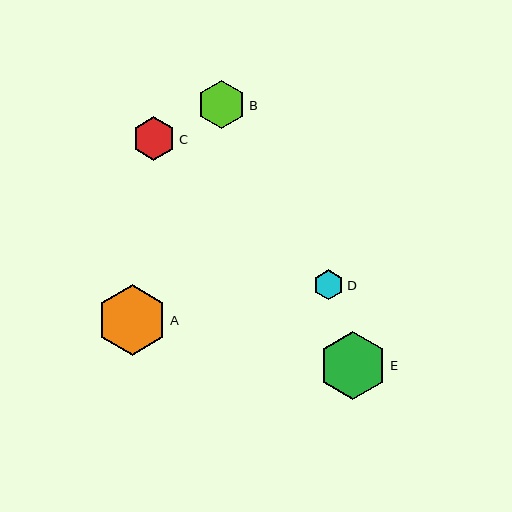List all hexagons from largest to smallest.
From largest to smallest: A, E, B, C, D.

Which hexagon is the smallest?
Hexagon D is the smallest with a size of approximately 30 pixels.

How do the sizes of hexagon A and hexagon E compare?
Hexagon A and hexagon E are approximately the same size.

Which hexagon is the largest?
Hexagon A is the largest with a size of approximately 71 pixels.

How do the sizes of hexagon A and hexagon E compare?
Hexagon A and hexagon E are approximately the same size.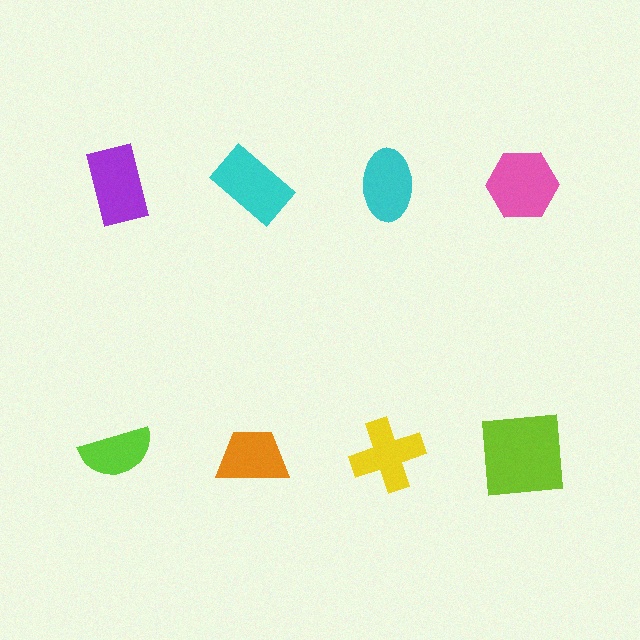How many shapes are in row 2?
4 shapes.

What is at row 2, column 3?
A yellow cross.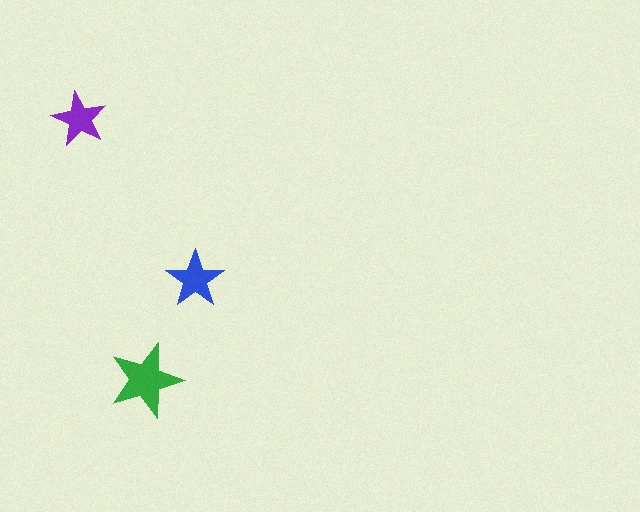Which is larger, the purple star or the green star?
The green one.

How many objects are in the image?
There are 3 objects in the image.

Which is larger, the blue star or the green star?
The green one.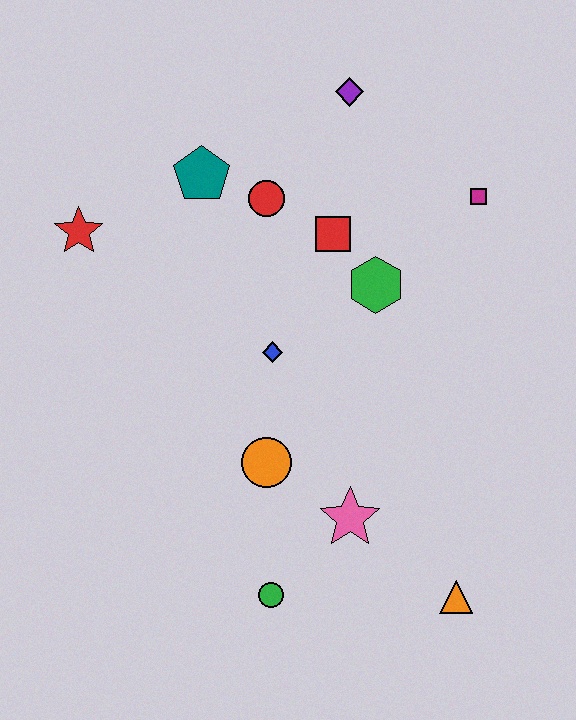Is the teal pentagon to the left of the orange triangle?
Yes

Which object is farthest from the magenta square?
The green circle is farthest from the magenta square.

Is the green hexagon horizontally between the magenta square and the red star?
Yes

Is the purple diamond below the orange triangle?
No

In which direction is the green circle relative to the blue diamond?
The green circle is below the blue diamond.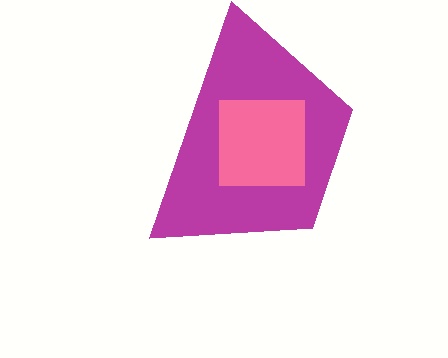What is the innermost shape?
The pink square.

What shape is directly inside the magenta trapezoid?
The pink square.